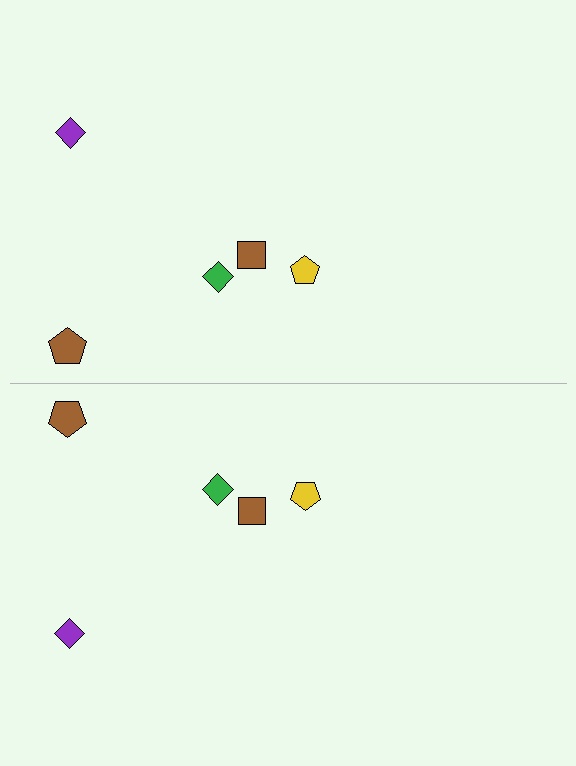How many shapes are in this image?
There are 10 shapes in this image.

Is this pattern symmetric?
Yes, this pattern has bilateral (reflection) symmetry.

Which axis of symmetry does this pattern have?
The pattern has a horizontal axis of symmetry running through the center of the image.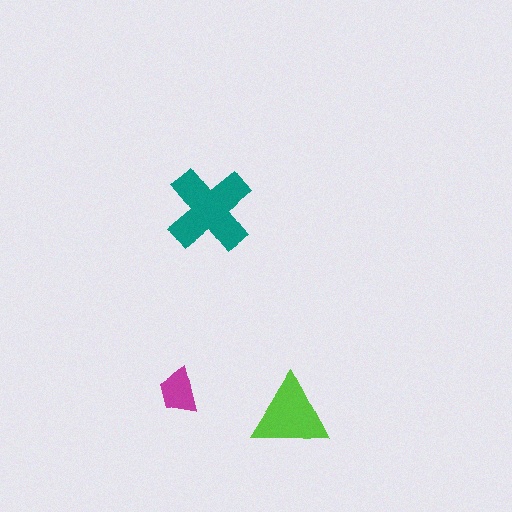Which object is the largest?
The teal cross.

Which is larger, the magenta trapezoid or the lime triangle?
The lime triangle.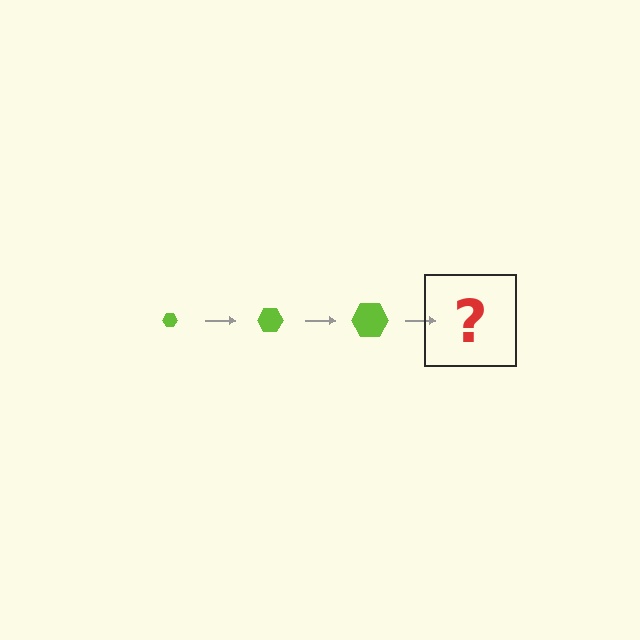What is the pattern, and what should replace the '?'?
The pattern is that the hexagon gets progressively larger each step. The '?' should be a lime hexagon, larger than the previous one.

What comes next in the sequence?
The next element should be a lime hexagon, larger than the previous one.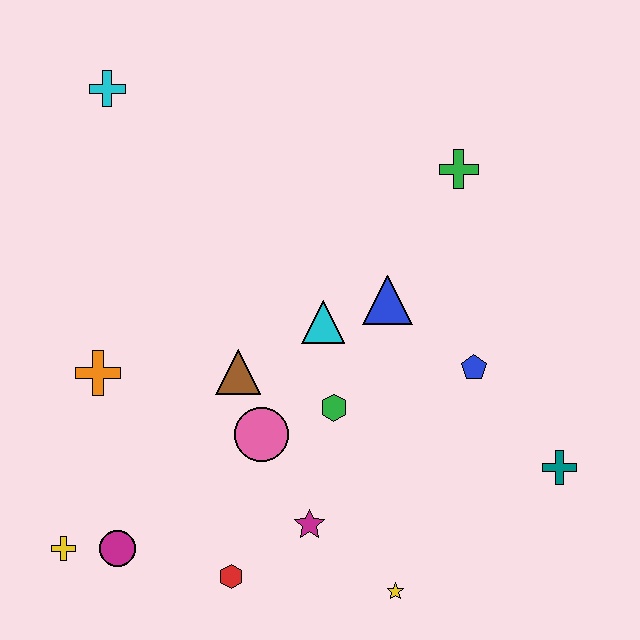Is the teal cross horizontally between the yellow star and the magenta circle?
No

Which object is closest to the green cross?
The blue triangle is closest to the green cross.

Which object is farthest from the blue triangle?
The yellow cross is farthest from the blue triangle.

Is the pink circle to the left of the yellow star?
Yes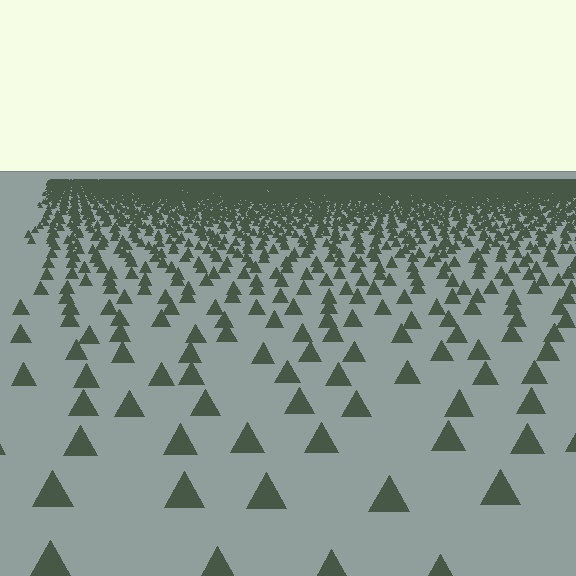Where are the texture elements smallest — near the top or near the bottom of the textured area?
Near the top.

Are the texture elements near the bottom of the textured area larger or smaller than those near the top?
Larger. Near the bottom, elements are closer to the viewer and appear at a bigger on-screen size.